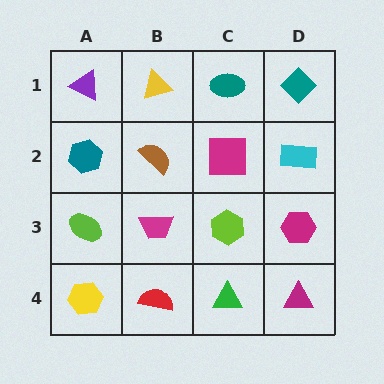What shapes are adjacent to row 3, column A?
A teal hexagon (row 2, column A), a yellow hexagon (row 4, column A), a magenta trapezoid (row 3, column B).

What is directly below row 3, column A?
A yellow hexagon.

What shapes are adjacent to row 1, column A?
A teal hexagon (row 2, column A), a yellow triangle (row 1, column B).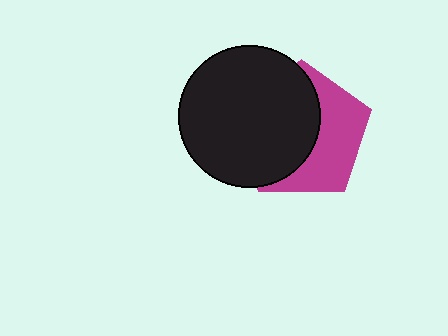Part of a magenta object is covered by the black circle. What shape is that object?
It is a pentagon.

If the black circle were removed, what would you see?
You would see the complete magenta pentagon.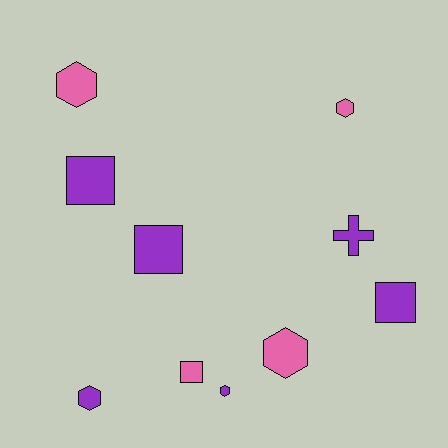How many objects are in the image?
There are 10 objects.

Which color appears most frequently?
Purple, with 6 objects.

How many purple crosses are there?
There is 1 purple cross.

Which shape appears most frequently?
Hexagon, with 5 objects.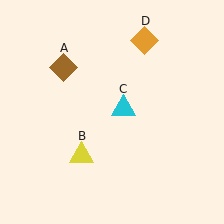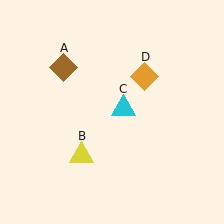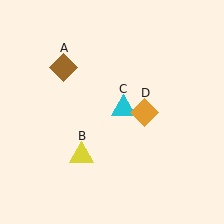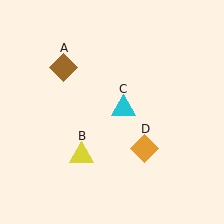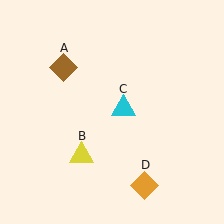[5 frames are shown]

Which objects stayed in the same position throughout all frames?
Brown diamond (object A) and yellow triangle (object B) and cyan triangle (object C) remained stationary.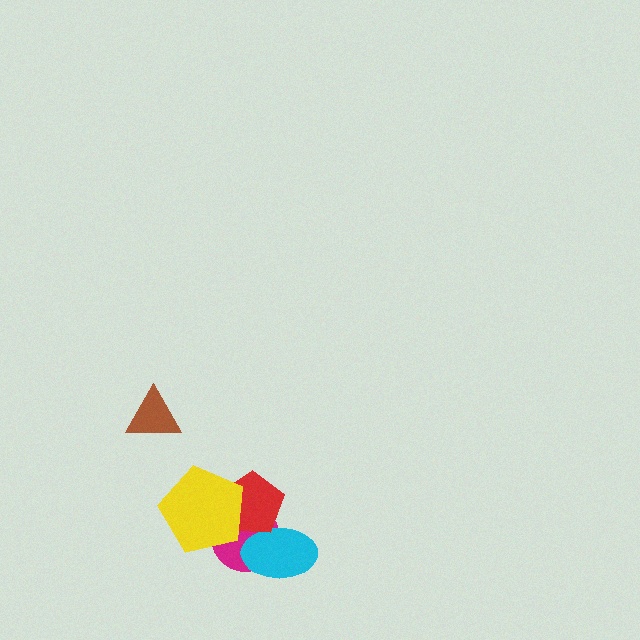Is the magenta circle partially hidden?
Yes, it is partially covered by another shape.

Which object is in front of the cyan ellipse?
The red pentagon is in front of the cyan ellipse.